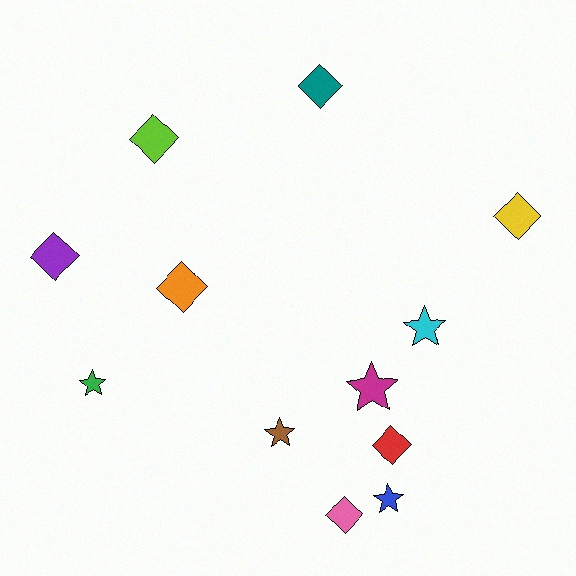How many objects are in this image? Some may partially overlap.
There are 12 objects.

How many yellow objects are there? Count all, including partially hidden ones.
There is 1 yellow object.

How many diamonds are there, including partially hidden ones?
There are 7 diamonds.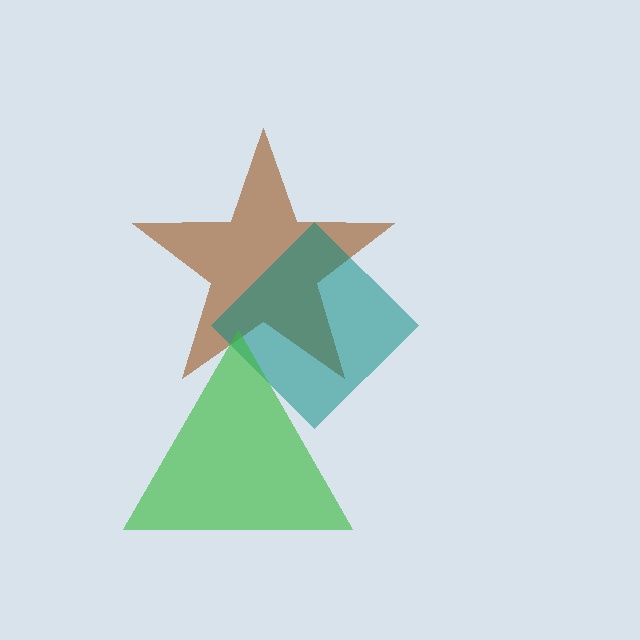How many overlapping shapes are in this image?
There are 3 overlapping shapes in the image.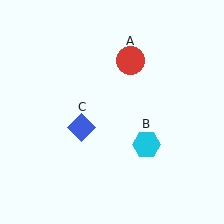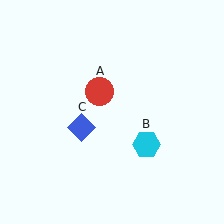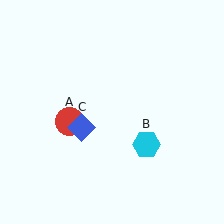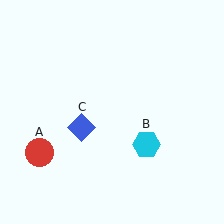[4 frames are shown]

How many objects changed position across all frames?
1 object changed position: red circle (object A).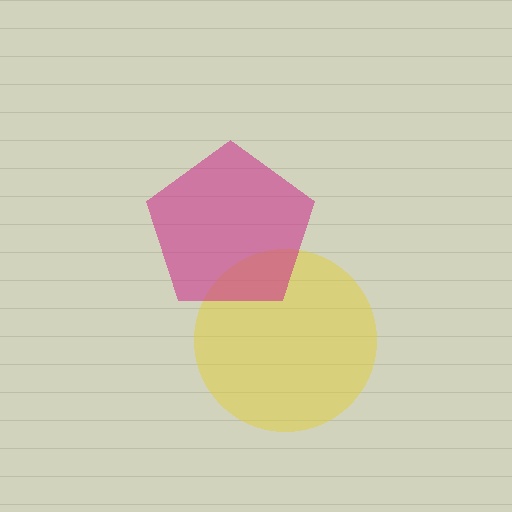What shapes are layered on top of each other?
The layered shapes are: a yellow circle, a magenta pentagon.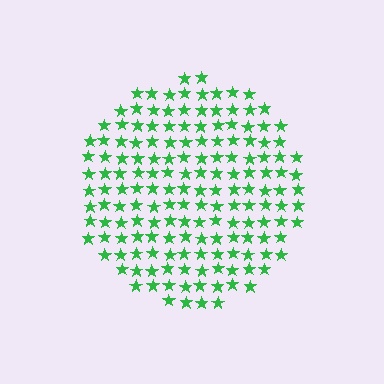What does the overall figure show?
The overall figure shows a circle.